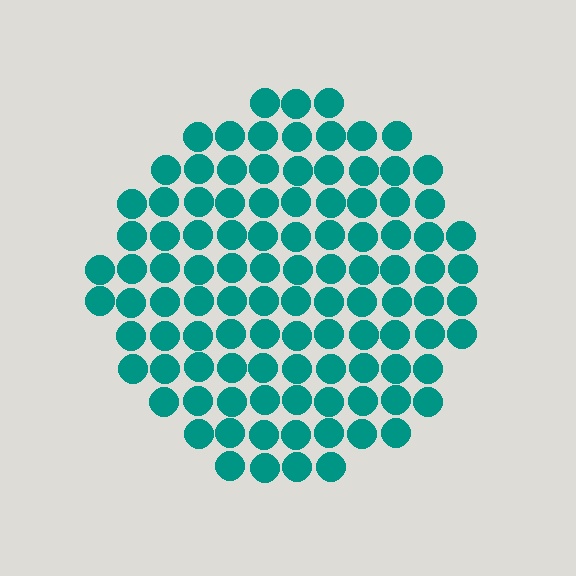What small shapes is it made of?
It is made of small circles.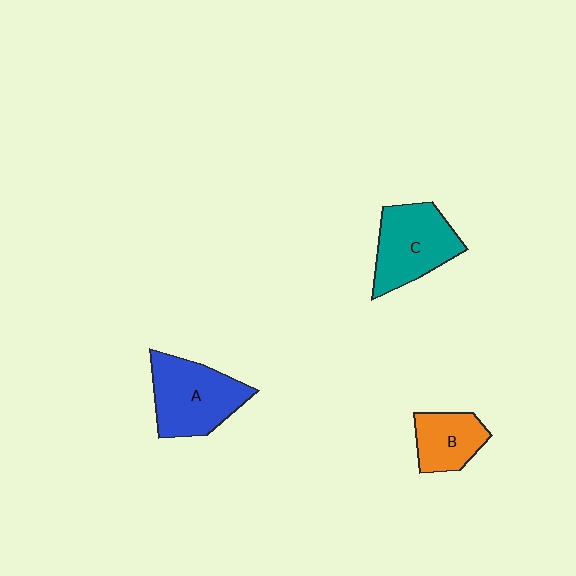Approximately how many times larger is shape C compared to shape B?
Approximately 1.5 times.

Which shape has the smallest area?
Shape B (orange).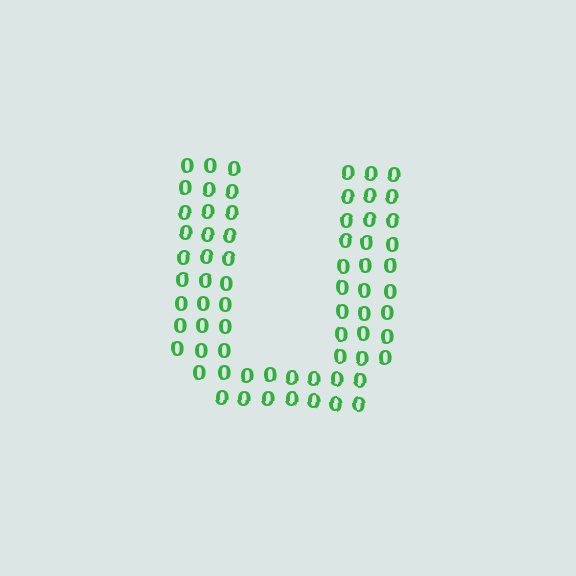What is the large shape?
The large shape is the letter U.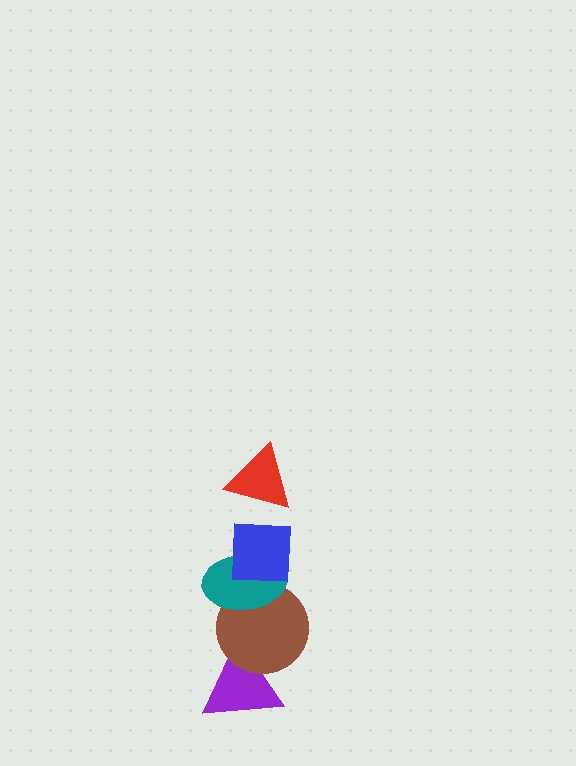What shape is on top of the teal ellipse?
The blue square is on top of the teal ellipse.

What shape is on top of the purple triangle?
The brown circle is on top of the purple triangle.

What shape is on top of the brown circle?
The teal ellipse is on top of the brown circle.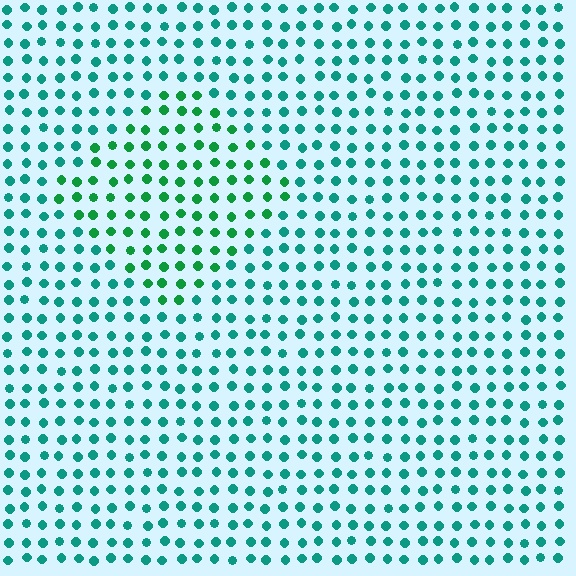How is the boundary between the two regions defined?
The boundary is defined purely by a slight shift in hue (about 31 degrees). Spacing, size, and orientation are identical on both sides.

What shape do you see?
I see a diamond.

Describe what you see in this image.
The image is filled with small teal elements in a uniform arrangement. A diamond-shaped region is visible where the elements are tinted to a slightly different hue, forming a subtle color boundary.